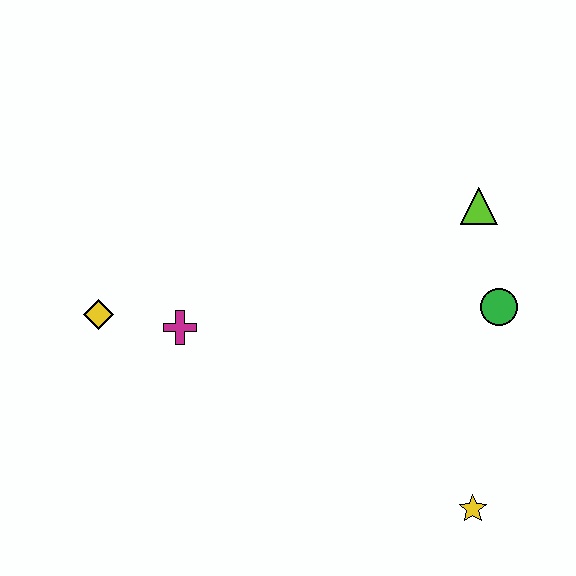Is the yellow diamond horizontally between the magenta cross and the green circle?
No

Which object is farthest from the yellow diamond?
The yellow star is farthest from the yellow diamond.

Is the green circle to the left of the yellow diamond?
No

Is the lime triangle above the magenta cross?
Yes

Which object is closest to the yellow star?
The green circle is closest to the yellow star.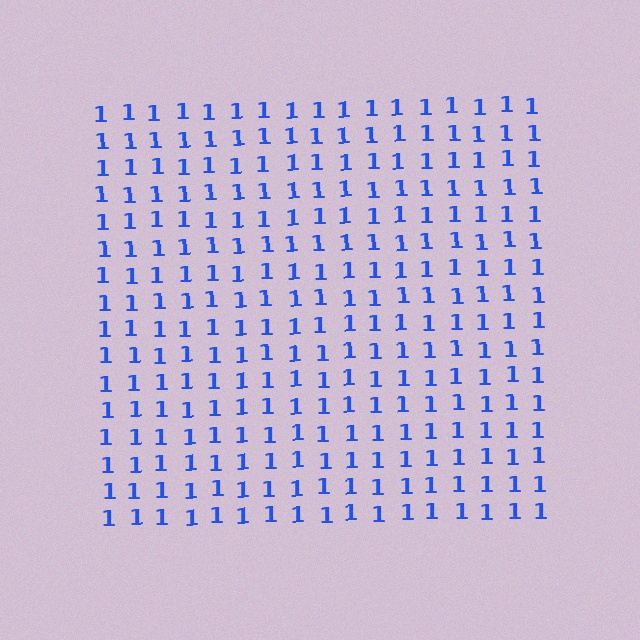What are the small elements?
The small elements are digit 1's.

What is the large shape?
The large shape is a square.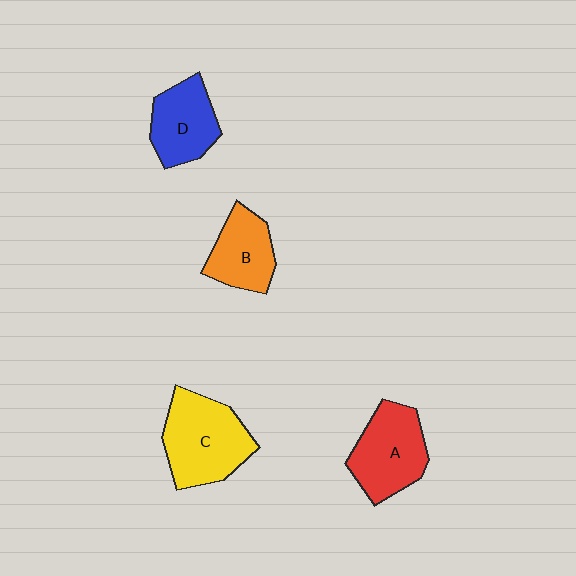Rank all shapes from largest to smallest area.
From largest to smallest: C (yellow), A (red), D (blue), B (orange).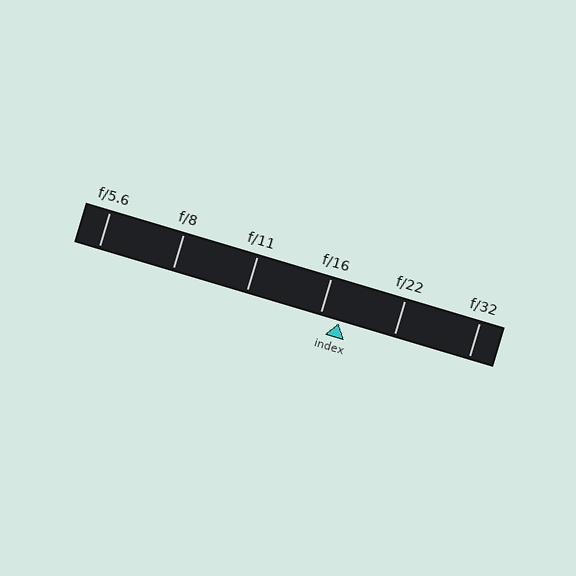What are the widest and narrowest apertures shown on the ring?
The widest aperture shown is f/5.6 and the narrowest is f/32.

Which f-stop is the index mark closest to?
The index mark is closest to f/16.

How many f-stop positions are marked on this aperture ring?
There are 6 f-stop positions marked.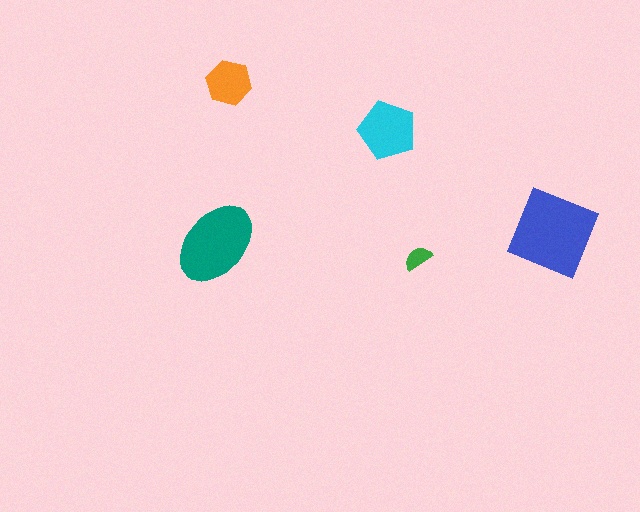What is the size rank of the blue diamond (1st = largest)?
1st.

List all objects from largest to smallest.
The blue diamond, the teal ellipse, the cyan pentagon, the orange hexagon, the green semicircle.